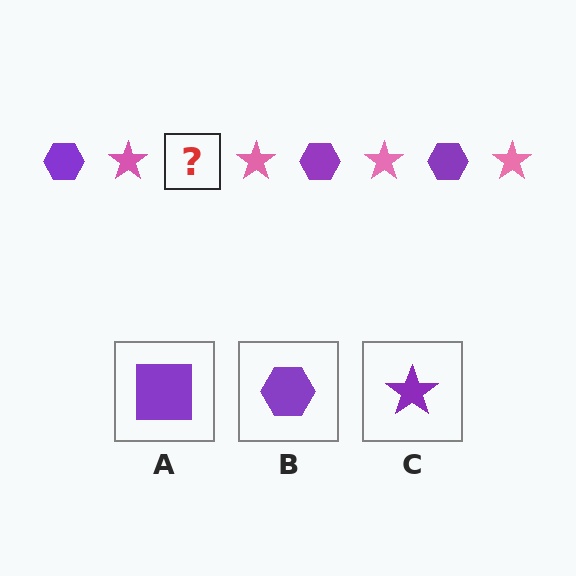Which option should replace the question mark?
Option B.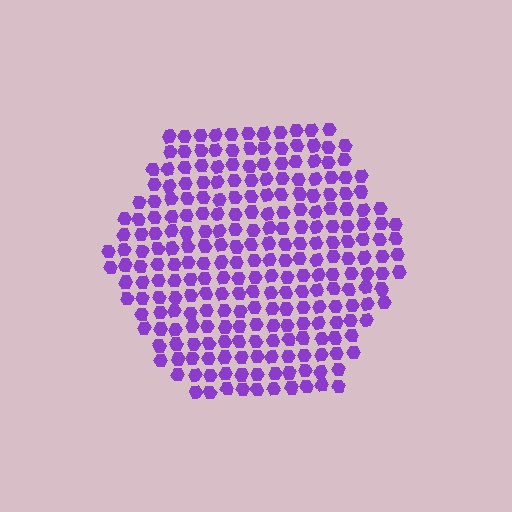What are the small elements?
The small elements are hexagons.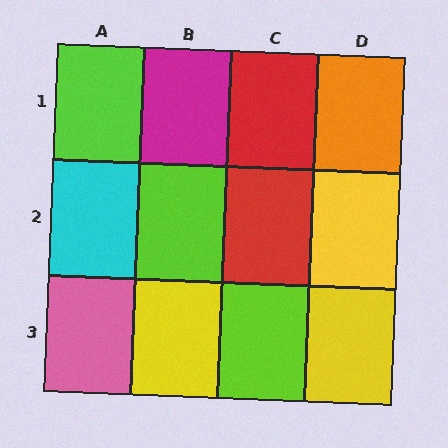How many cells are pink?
1 cell is pink.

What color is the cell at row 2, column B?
Lime.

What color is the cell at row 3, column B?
Yellow.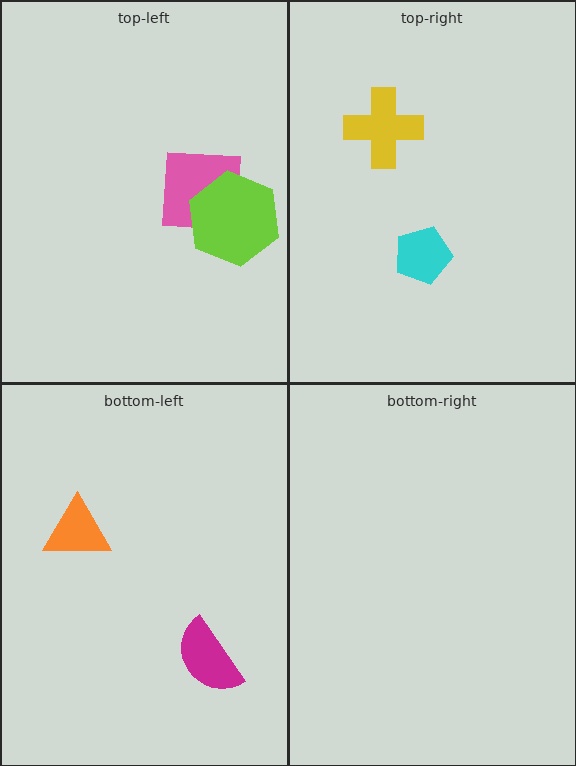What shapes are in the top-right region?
The yellow cross, the cyan pentagon.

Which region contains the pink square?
The top-left region.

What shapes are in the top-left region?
The pink square, the lime hexagon.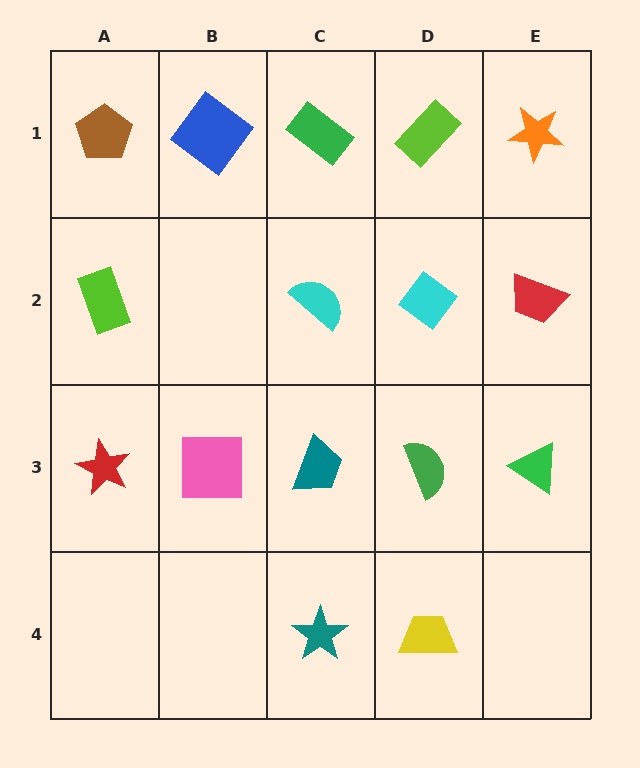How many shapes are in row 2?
4 shapes.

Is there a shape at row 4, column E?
No, that cell is empty.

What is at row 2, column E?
A red trapezoid.